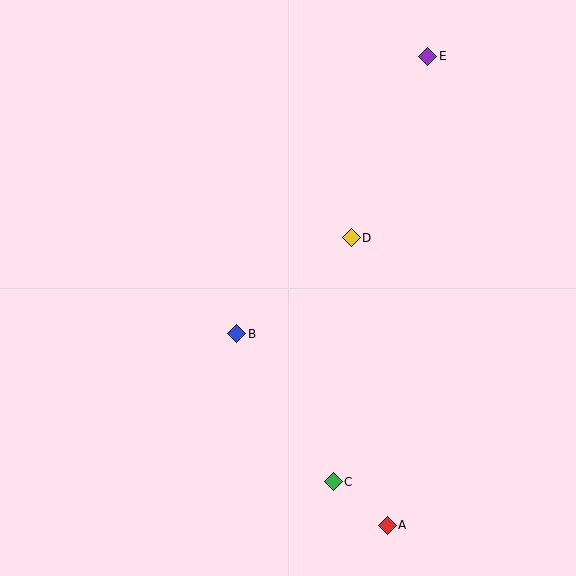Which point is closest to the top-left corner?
Point B is closest to the top-left corner.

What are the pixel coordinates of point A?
Point A is at (387, 525).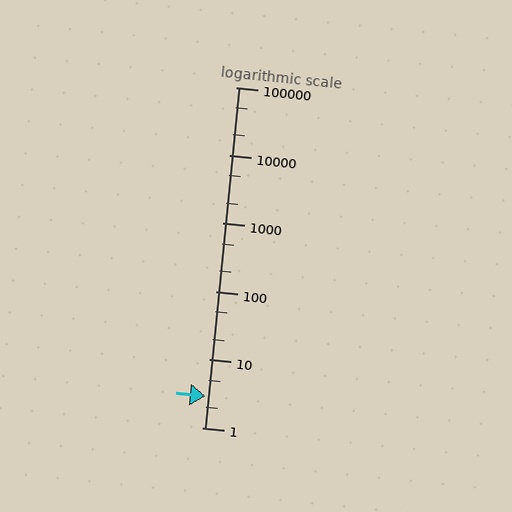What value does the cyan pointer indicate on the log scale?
The pointer indicates approximately 2.9.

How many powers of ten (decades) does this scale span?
The scale spans 5 decades, from 1 to 100000.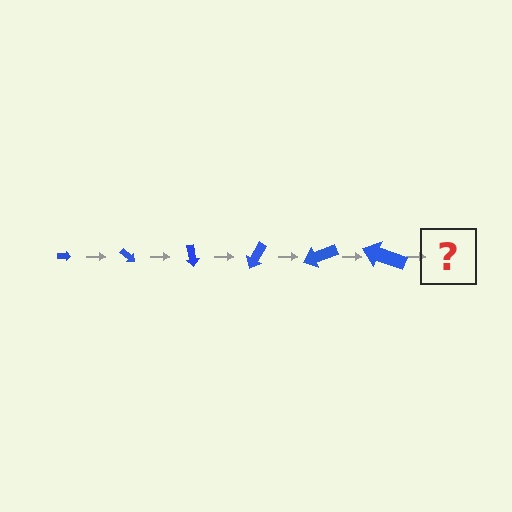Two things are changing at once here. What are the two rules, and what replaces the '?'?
The two rules are that the arrow grows larger each step and it rotates 40 degrees each step. The '?' should be an arrow, larger than the previous one and rotated 240 degrees from the start.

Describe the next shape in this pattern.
It should be an arrow, larger than the previous one and rotated 240 degrees from the start.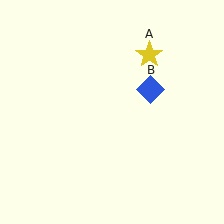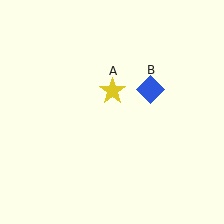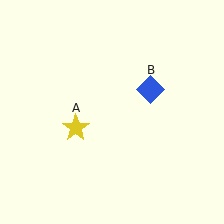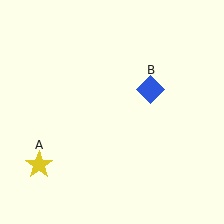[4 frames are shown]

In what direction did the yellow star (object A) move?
The yellow star (object A) moved down and to the left.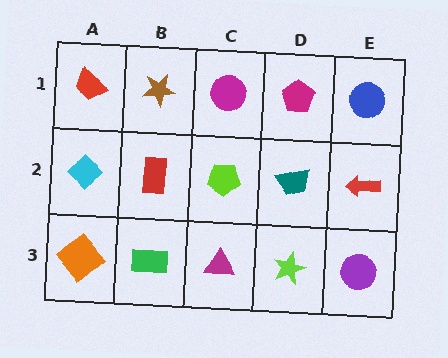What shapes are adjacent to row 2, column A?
A red trapezoid (row 1, column A), an orange diamond (row 3, column A), a red rectangle (row 2, column B).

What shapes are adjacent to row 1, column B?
A red rectangle (row 2, column B), a red trapezoid (row 1, column A), a magenta circle (row 1, column C).